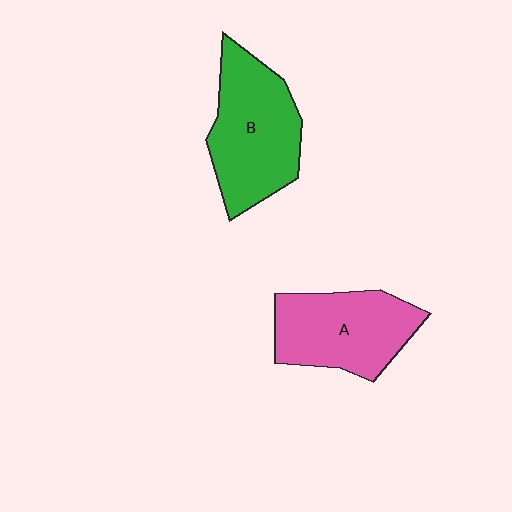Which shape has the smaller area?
Shape A (pink).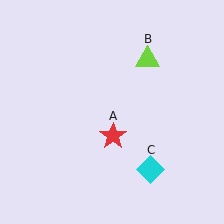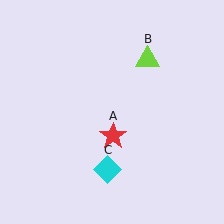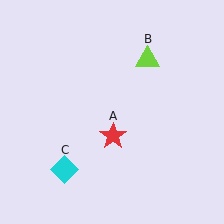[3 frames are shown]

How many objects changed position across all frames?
1 object changed position: cyan diamond (object C).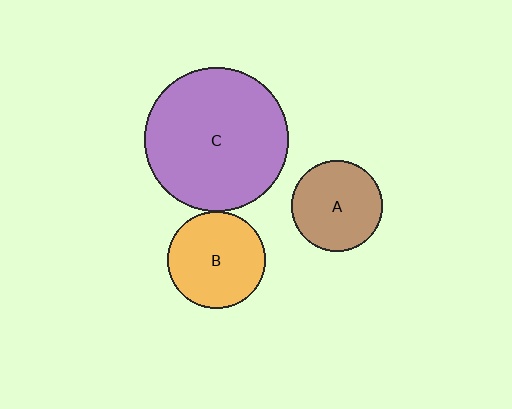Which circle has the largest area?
Circle C (purple).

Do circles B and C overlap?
Yes.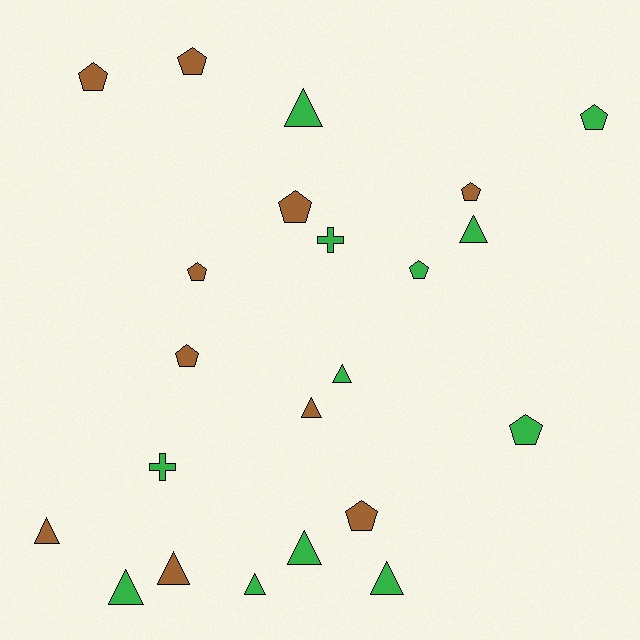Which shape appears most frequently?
Pentagon, with 10 objects.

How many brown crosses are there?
There are no brown crosses.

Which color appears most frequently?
Green, with 12 objects.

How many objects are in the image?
There are 22 objects.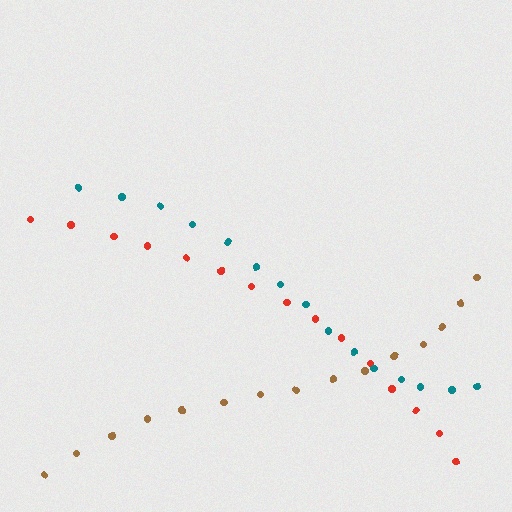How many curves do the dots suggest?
There are 3 distinct paths.